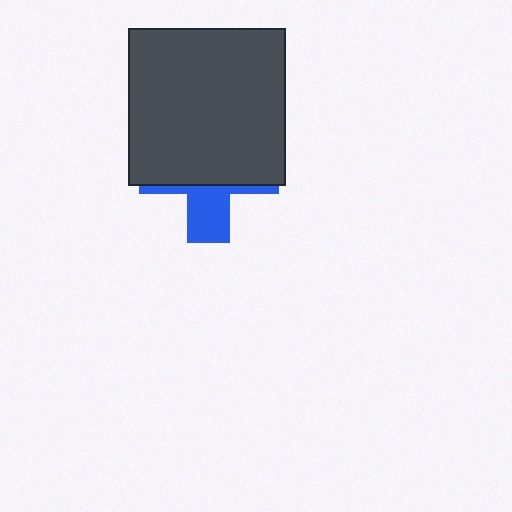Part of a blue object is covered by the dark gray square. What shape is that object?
It is a cross.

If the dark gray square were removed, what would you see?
You would see the complete blue cross.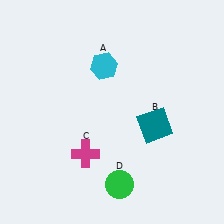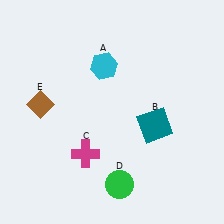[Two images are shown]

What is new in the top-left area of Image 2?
A brown diamond (E) was added in the top-left area of Image 2.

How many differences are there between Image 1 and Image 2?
There is 1 difference between the two images.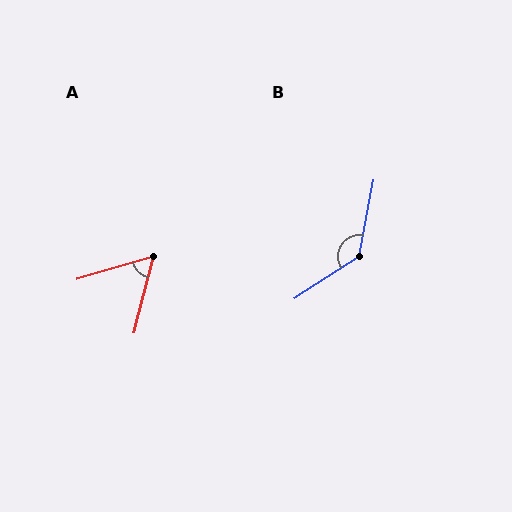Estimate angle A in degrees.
Approximately 59 degrees.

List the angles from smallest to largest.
A (59°), B (133°).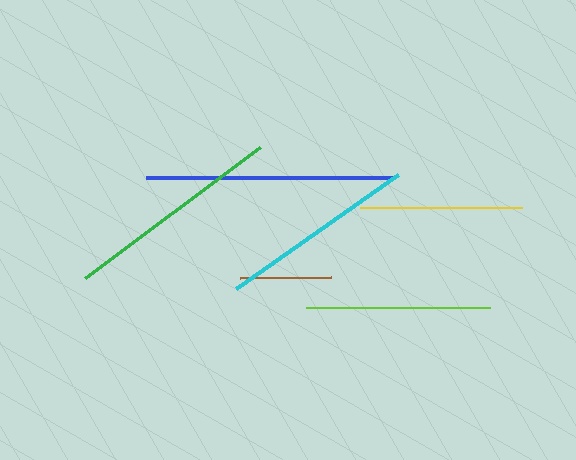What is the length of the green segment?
The green segment is approximately 218 pixels long.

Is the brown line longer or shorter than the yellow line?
The yellow line is longer than the brown line.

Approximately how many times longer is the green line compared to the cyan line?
The green line is approximately 1.1 times the length of the cyan line.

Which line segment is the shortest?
The brown line is the shortest at approximately 91 pixels.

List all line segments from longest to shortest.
From longest to shortest: blue, green, cyan, lime, yellow, brown.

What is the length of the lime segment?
The lime segment is approximately 184 pixels long.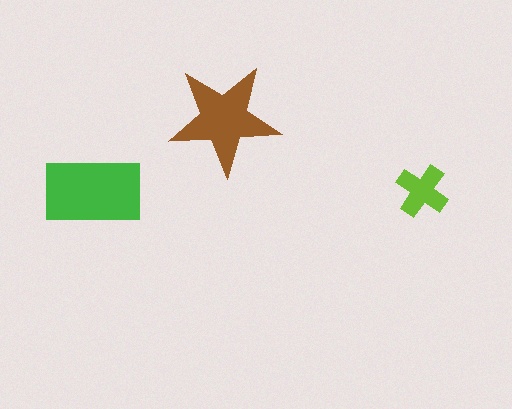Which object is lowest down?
The green rectangle is bottommost.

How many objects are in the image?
There are 3 objects in the image.